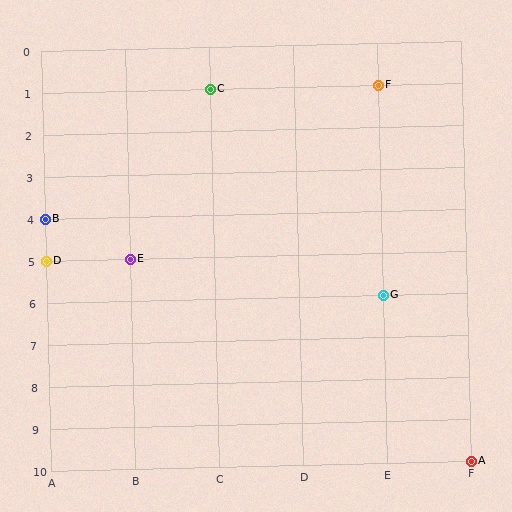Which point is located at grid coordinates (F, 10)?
Point A is at (F, 10).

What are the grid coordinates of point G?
Point G is at grid coordinates (E, 6).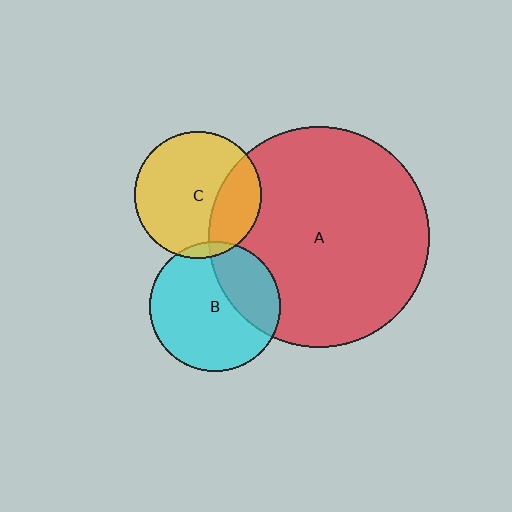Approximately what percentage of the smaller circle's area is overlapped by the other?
Approximately 30%.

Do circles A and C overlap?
Yes.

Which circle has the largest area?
Circle A (red).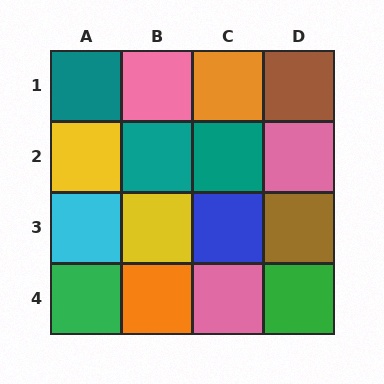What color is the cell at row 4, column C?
Pink.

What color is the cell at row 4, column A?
Green.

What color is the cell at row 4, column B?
Orange.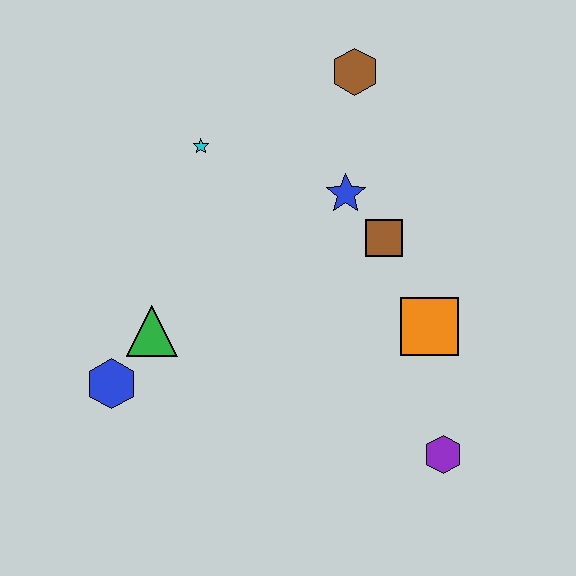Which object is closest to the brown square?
The blue star is closest to the brown square.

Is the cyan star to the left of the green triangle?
No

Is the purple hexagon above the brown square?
No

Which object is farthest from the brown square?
The blue hexagon is farthest from the brown square.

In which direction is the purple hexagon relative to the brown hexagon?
The purple hexagon is below the brown hexagon.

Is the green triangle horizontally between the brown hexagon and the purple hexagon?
No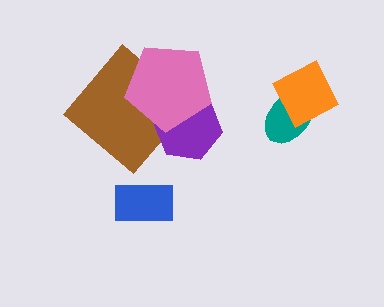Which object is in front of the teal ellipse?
The orange diamond is in front of the teal ellipse.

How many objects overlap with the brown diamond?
2 objects overlap with the brown diamond.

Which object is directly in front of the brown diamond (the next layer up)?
The purple hexagon is directly in front of the brown diamond.